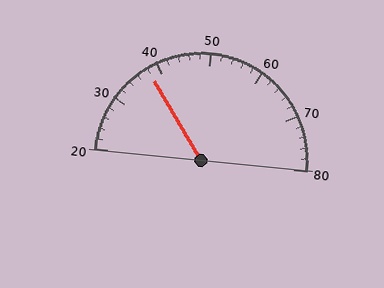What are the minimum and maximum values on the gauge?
The gauge ranges from 20 to 80.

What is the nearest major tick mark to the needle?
The nearest major tick mark is 40.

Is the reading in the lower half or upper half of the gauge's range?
The reading is in the lower half of the range (20 to 80).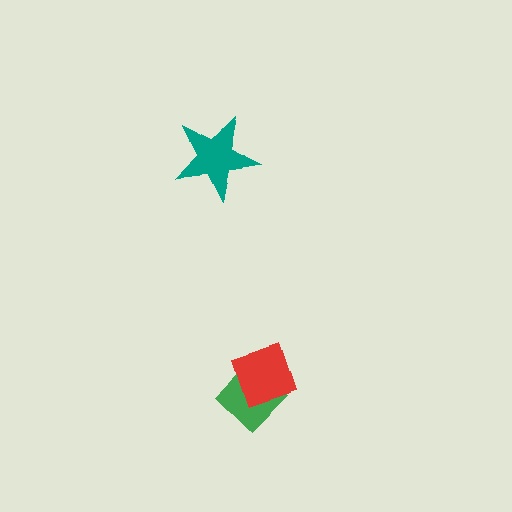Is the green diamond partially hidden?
Yes, it is partially covered by another shape.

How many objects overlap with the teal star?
0 objects overlap with the teal star.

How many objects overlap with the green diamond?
1 object overlaps with the green diamond.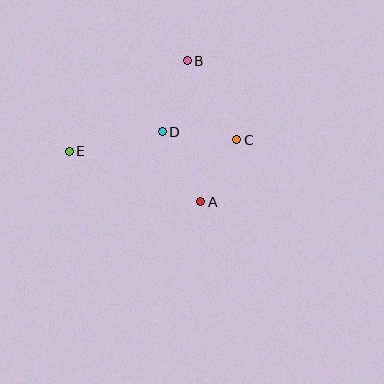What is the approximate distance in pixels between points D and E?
The distance between D and E is approximately 95 pixels.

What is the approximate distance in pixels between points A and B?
The distance between A and B is approximately 141 pixels.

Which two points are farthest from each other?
Points C and E are farthest from each other.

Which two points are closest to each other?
Points A and C are closest to each other.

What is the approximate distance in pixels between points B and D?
The distance between B and D is approximately 75 pixels.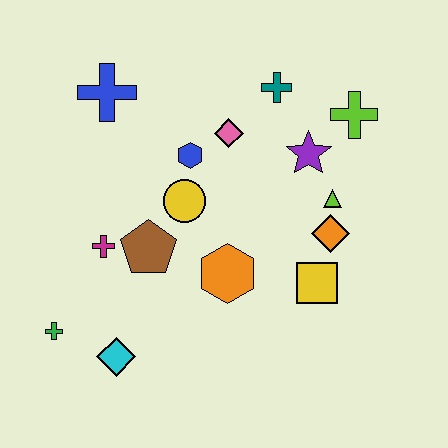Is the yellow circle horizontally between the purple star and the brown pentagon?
Yes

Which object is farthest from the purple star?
The green cross is farthest from the purple star.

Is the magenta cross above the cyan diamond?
Yes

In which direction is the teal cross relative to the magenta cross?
The teal cross is to the right of the magenta cross.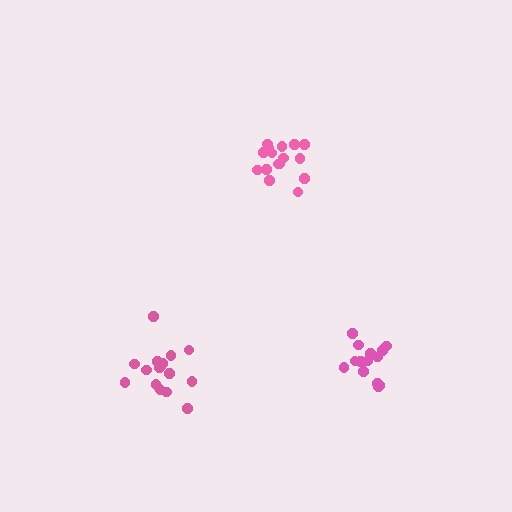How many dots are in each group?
Group 1: 15 dots, Group 2: 16 dots, Group 3: 16 dots (47 total).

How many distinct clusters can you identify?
There are 3 distinct clusters.